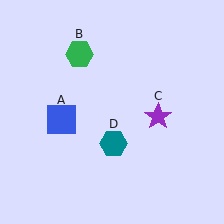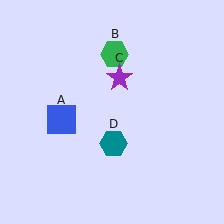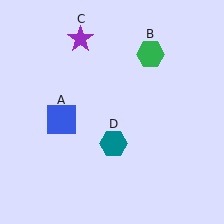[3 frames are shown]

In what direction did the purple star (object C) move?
The purple star (object C) moved up and to the left.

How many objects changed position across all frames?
2 objects changed position: green hexagon (object B), purple star (object C).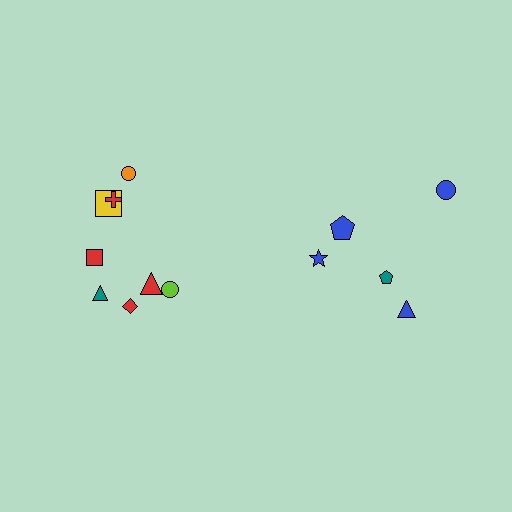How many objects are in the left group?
There are 8 objects.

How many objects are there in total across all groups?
There are 13 objects.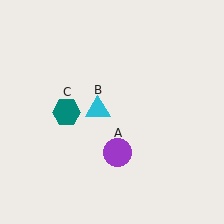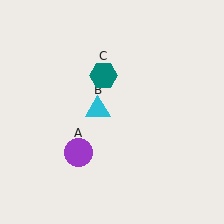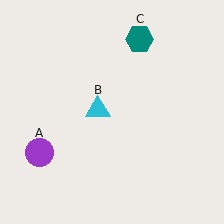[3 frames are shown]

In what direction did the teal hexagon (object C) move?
The teal hexagon (object C) moved up and to the right.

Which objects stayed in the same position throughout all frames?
Cyan triangle (object B) remained stationary.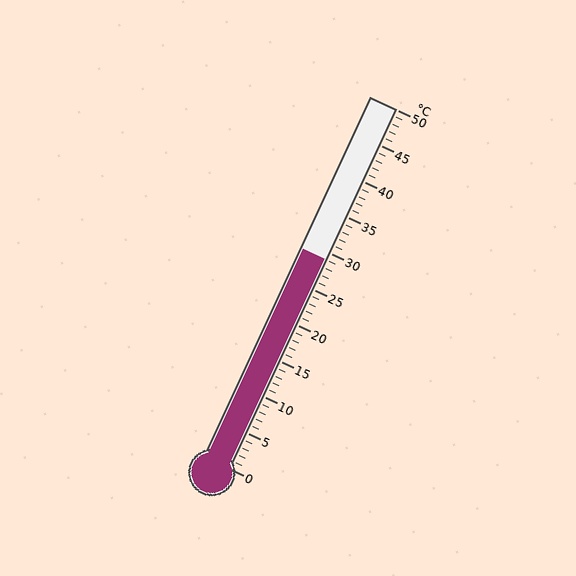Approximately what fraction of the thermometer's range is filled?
The thermometer is filled to approximately 60% of its range.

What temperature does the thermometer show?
The thermometer shows approximately 29°C.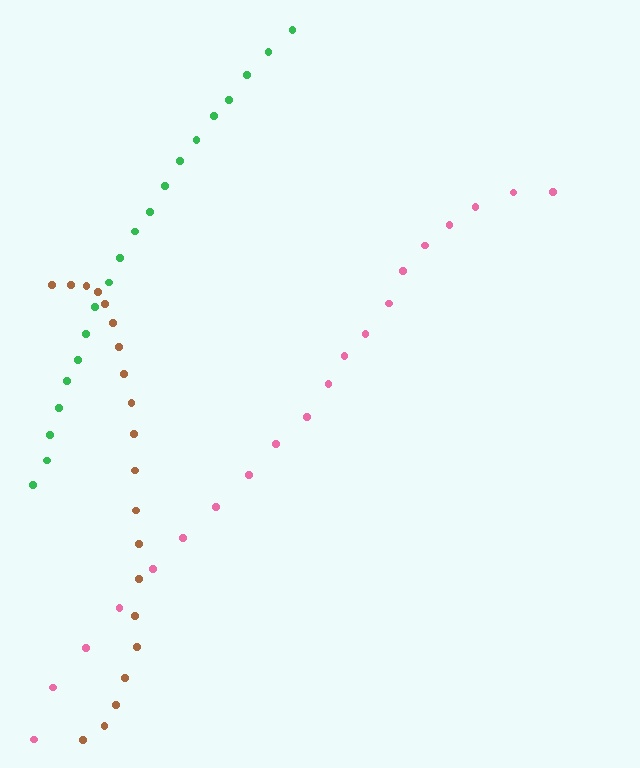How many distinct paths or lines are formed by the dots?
There are 3 distinct paths.